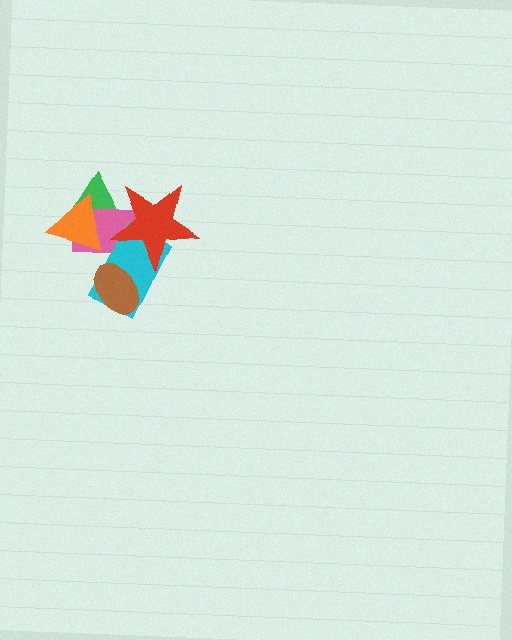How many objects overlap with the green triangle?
3 objects overlap with the green triangle.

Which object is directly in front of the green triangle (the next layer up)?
The pink rectangle is directly in front of the green triangle.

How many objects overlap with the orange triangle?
2 objects overlap with the orange triangle.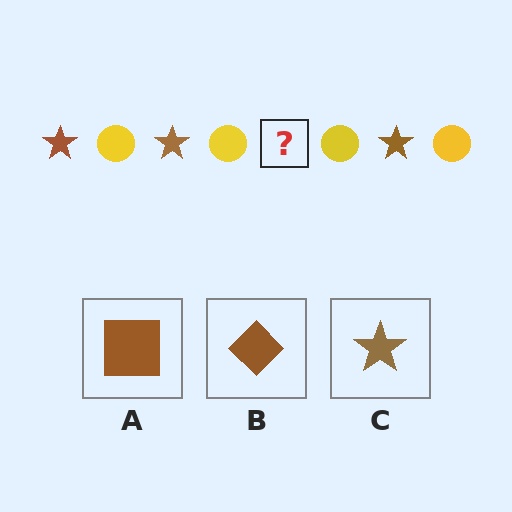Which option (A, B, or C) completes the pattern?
C.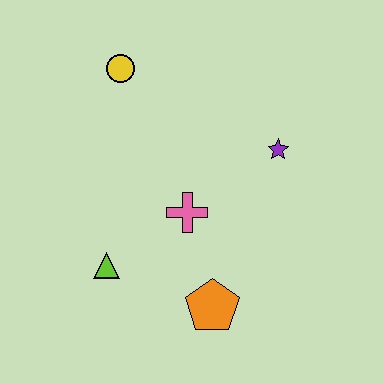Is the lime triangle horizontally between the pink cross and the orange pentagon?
No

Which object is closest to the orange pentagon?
The pink cross is closest to the orange pentagon.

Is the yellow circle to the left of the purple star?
Yes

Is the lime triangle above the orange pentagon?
Yes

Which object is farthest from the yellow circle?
The orange pentagon is farthest from the yellow circle.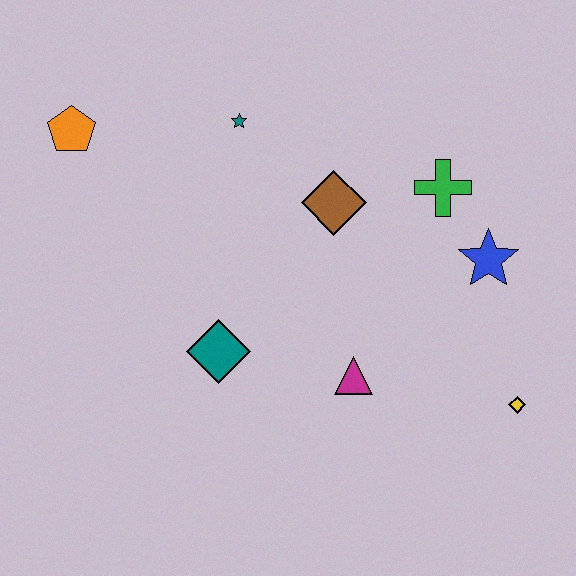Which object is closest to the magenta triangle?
The teal diamond is closest to the magenta triangle.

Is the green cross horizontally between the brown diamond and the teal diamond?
No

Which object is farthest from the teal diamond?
The yellow diamond is farthest from the teal diamond.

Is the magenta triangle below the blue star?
Yes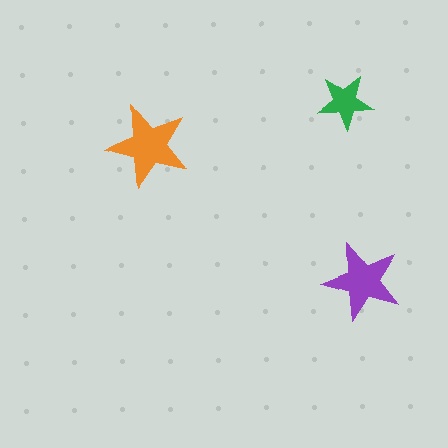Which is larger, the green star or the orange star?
The orange one.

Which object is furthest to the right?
The purple star is rightmost.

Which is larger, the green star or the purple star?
The purple one.